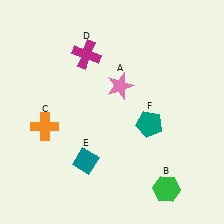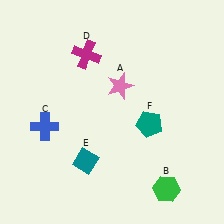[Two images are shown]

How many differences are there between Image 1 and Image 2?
There is 1 difference between the two images.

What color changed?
The cross (C) changed from orange in Image 1 to blue in Image 2.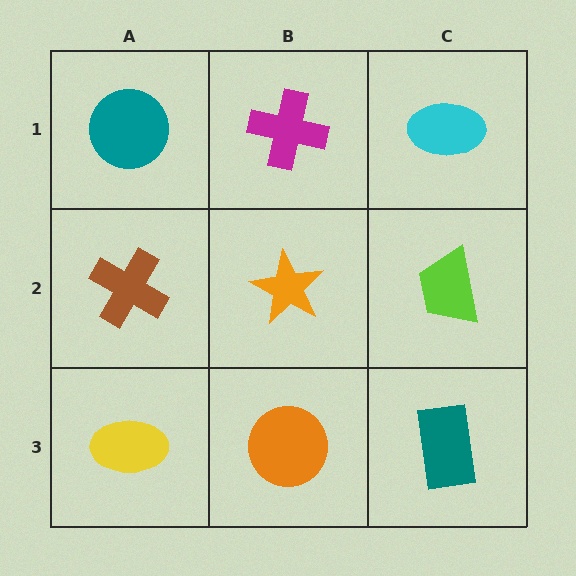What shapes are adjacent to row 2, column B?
A magenta cross (row 1, column B), an orange circle (row 3, column B), a brown cross (row 2, column A), a lime trapezoid (row 2, column C).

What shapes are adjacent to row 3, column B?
An orange star (row 2, column B), a yellow ellipse (row 3, column A), a teal rectangle (row 3, column C).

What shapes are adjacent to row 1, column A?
A brown cross (row 2, column A), a magenta cross (row 1, column B).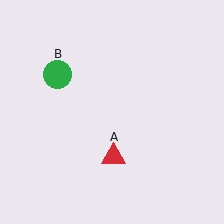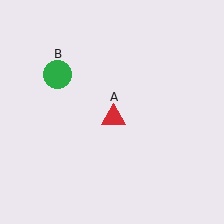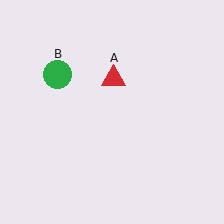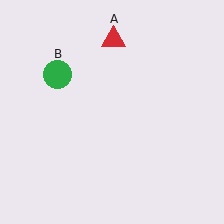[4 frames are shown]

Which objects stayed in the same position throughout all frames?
Green circle (object B) remained stationary.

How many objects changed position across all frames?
1 object changed position: red triangle (object A).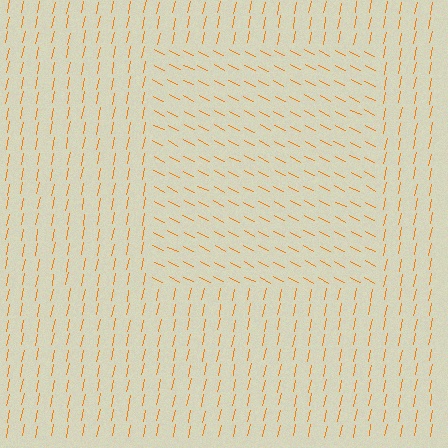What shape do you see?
I see a rectangle.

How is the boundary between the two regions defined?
The boundary is defined purely by a change in line orientation (approximately 75 degrees difference). All lines are the same color and thickness.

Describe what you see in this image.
The image is filled with small orange line segments. A rectangle region in the image has lines oriented differently from the surrounding lines, creating a visible texture boundary.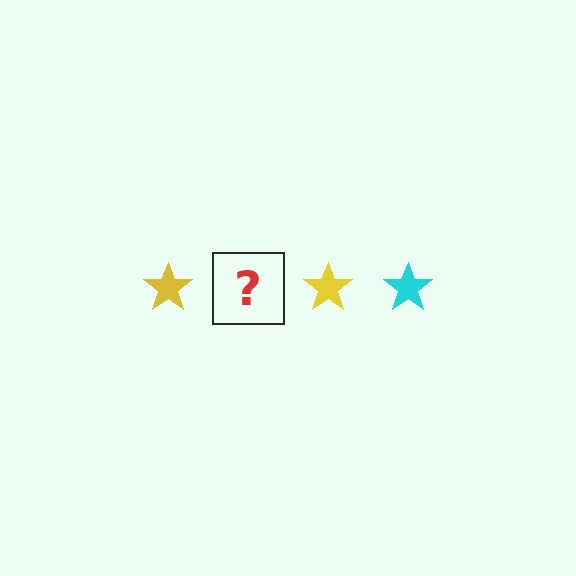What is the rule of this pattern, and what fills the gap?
The rule is that the pattern cycles through yellow, cyan stars. The gap should be filled with a cyan star.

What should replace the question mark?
The question mark should be replaced with a cyan star.